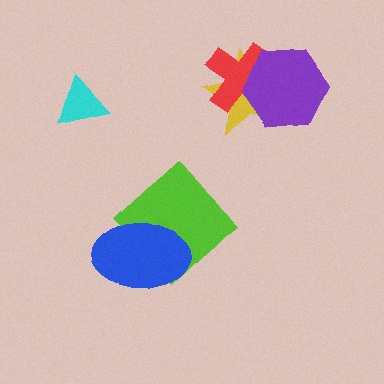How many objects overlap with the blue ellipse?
1 object overlaps with the blue ellipse.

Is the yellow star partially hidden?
Yes, it is partially covered by another shape.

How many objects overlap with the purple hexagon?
2 objects overlap with the purple hexagon.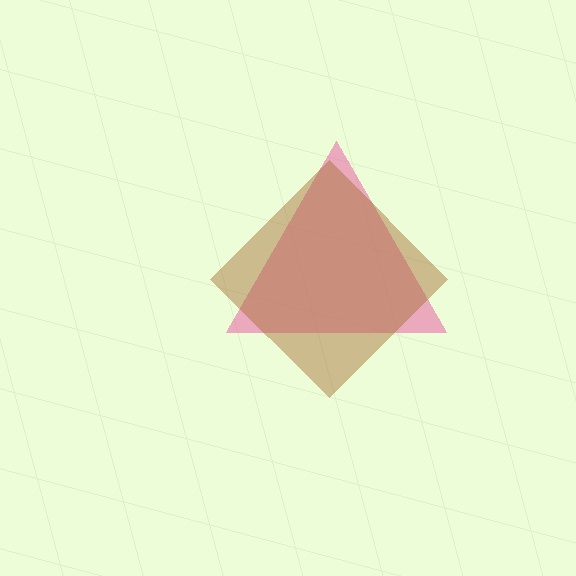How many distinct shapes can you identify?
There are 2 distinct shapes: a pink triangle, a brown diamond.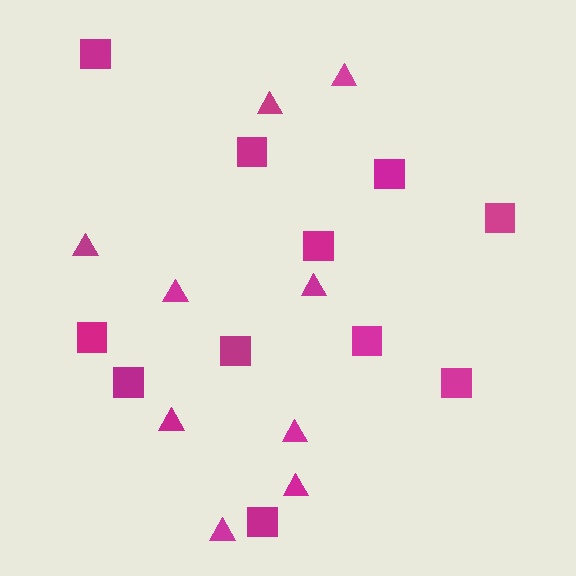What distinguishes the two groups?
There are 2 groups: one group of triangles (9) and one group of squares (11).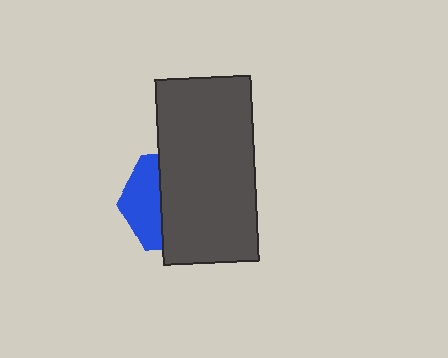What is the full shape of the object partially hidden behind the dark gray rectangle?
The partially hidden object is a blue hexagon.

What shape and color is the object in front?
The object in front is a dark gray rectangle.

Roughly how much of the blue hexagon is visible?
A small part of it is visible (roughly 37%).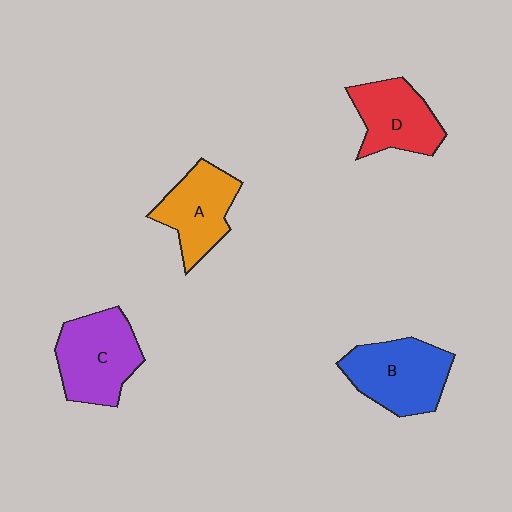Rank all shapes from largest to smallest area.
From largest to smallest: B (blue), C (purple), A (orange), D (red).